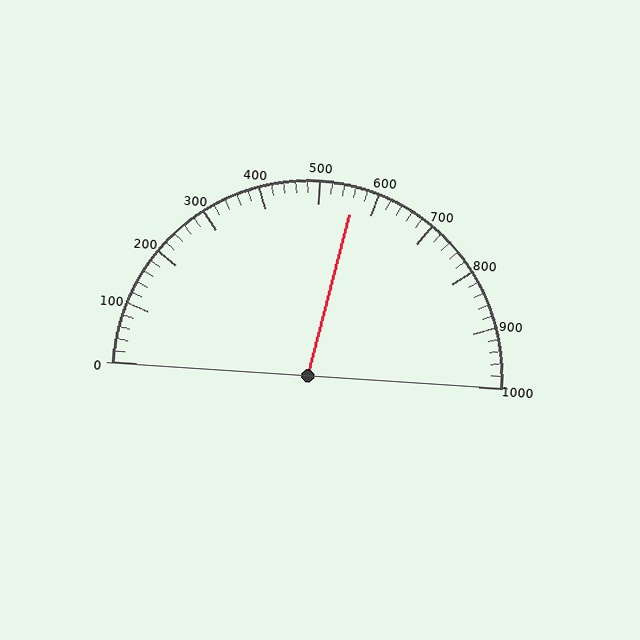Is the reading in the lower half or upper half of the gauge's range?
The reading is in the upper half of the range (0 to 1000).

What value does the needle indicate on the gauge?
The needle indicates approximately 560.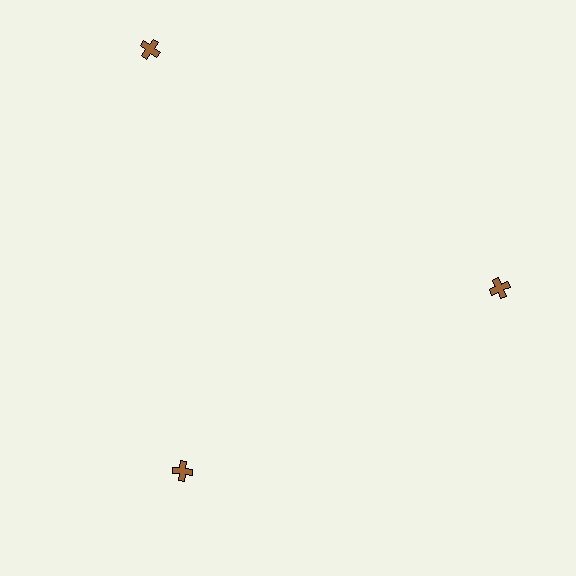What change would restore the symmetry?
The symmetry would be restored by moving it inward, back onto the ring so that all 3 crosses sit at equal angles and equal distance from the center.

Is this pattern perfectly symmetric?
No. The 3 brown crosses are arranged in a ring, but one element near the 11 o'clock position is pushed outward from the center, breaking the 3-fold rotational symmetry.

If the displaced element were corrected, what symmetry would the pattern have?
It would have 3-fold rotational symmetry — the pattern would map onto itself every 120 degrees.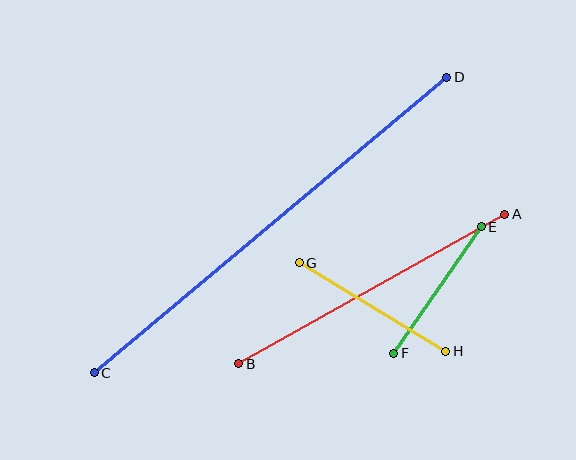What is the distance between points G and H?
The distance is approximately 171 pixels.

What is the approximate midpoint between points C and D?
The midpoint is at approximately (271, 225) pixels.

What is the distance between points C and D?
The distance is approximately 460 pixels.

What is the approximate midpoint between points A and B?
The midpoint is at approximately (372, 289) pixels.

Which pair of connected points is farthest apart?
Points C and D are farthest apart.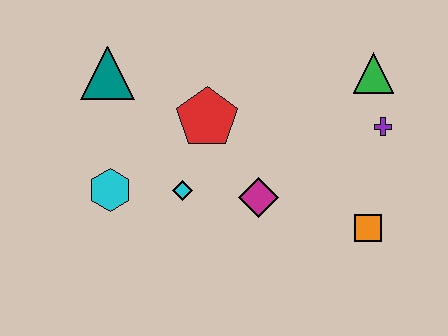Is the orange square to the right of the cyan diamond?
Yes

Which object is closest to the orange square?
The purple cross is closest to the orange square.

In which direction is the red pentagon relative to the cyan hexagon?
The red pentagon is to the right of the cyan hexagon.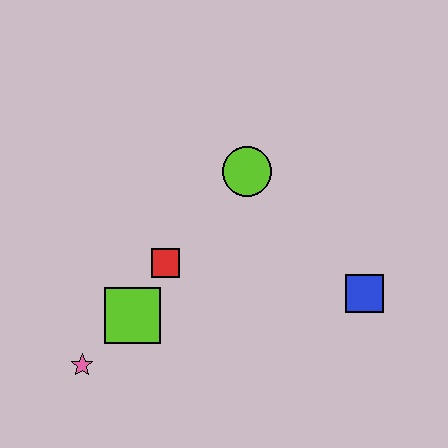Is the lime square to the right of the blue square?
No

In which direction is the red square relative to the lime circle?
The red square is below the lime circle.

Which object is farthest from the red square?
The blue square is farthest from the red square.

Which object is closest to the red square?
The lime square is closest to the red square.